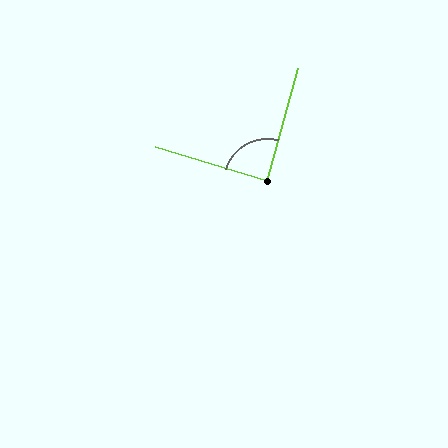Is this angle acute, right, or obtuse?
It is approximately a right angle.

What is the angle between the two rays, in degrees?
Approximately 88 degrees.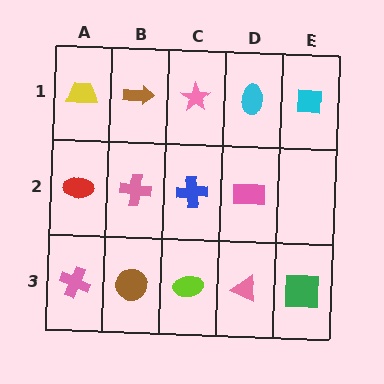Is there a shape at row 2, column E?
No, that cell is empty.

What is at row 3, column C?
A lime ellipse.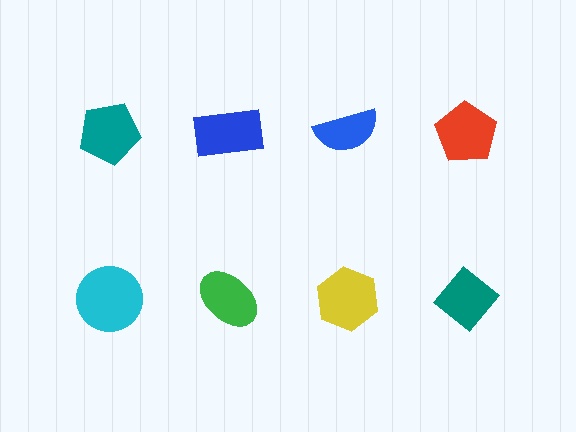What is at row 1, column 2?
A blue rectangle.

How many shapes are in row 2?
4 shapes.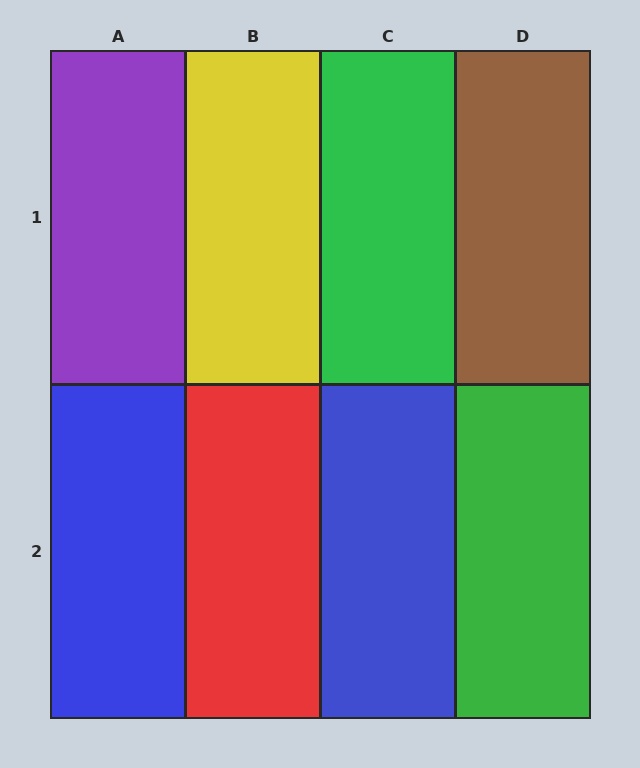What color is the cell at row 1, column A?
Purple.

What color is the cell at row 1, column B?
Yellow.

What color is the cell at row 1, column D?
Brown.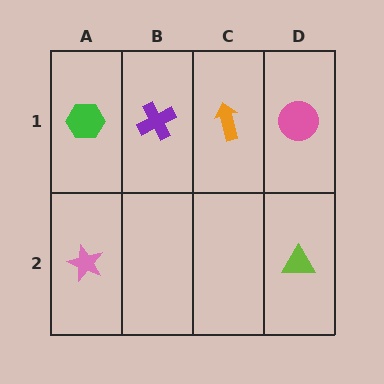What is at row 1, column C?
An orange arrow.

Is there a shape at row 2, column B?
No, that cell is empty.